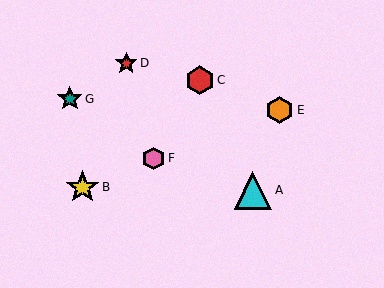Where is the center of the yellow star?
The center of the yellow star is at (83, 187).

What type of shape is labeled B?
Shape B is a yellow star.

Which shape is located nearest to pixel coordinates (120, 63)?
The red star (labeled D) at (126, 63) is nearest to that location.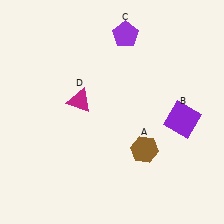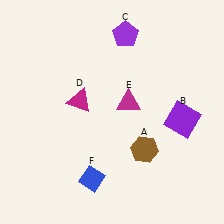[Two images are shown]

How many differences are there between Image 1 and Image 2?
There are 2 differences between the two images.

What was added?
A magenta triangle (E), a blue diamond (F) were added in Image 2.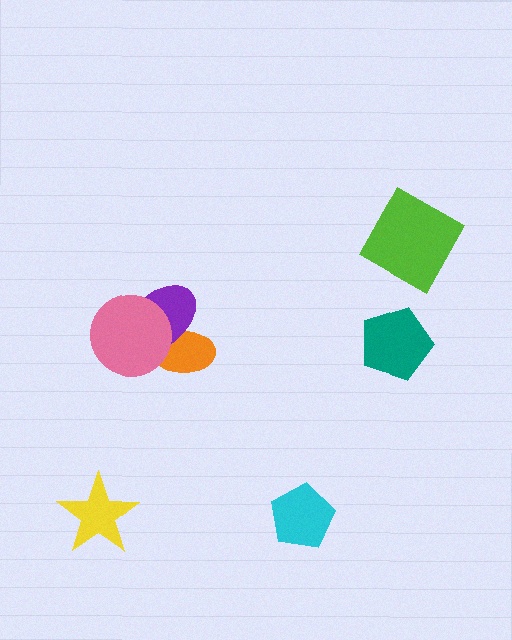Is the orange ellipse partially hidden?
Yes, it is partially covered by another shape.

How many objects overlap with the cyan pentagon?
0 objects overlap with the cyan pentagon.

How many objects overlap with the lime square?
0 objects overlap with the lime square.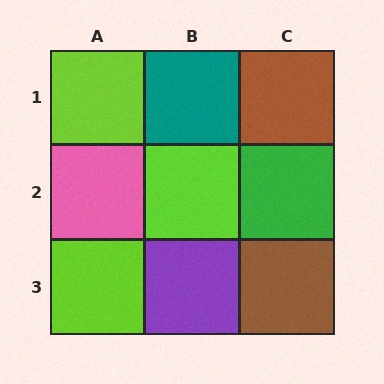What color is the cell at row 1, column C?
Brown.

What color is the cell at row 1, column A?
Lime.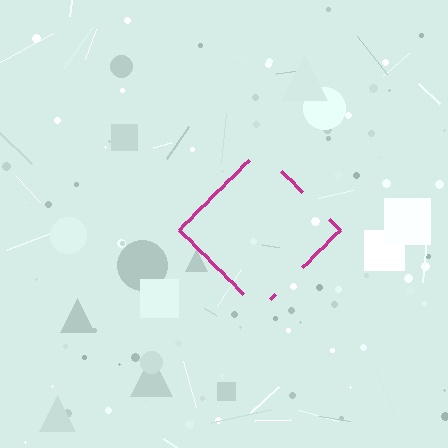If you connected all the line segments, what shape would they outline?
They would outline a diamond.